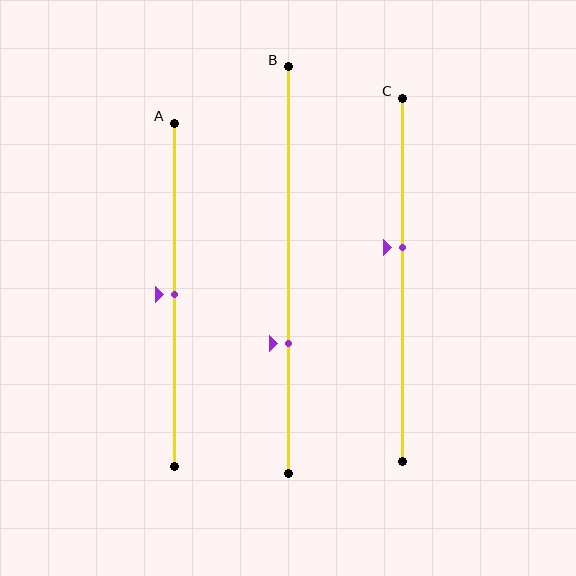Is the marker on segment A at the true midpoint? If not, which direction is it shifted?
Yes, the marker on segment A is at the true midpoint.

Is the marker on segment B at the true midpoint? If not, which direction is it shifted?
No, the marker on segment B is shifted downward by about 18% of the segment length.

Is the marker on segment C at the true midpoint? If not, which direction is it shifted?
No, the marker on segment C is shifted upward by about 9% of the segment length.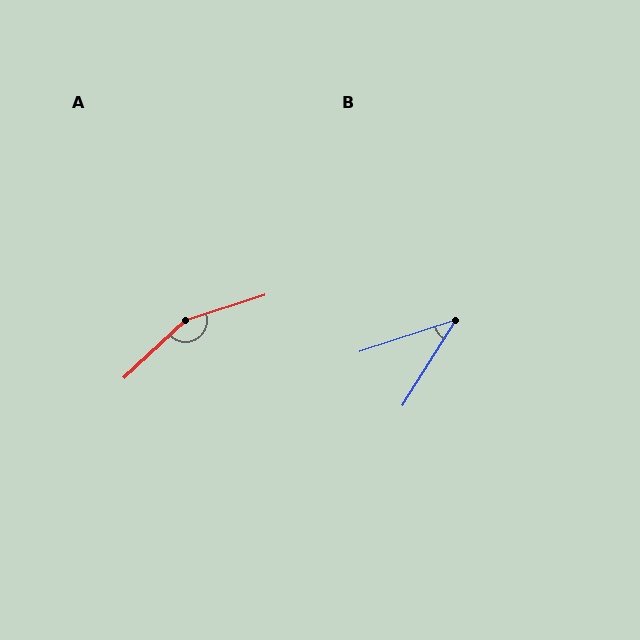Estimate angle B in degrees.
Approximately 40 degrees.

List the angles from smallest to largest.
B (40°), A (155°).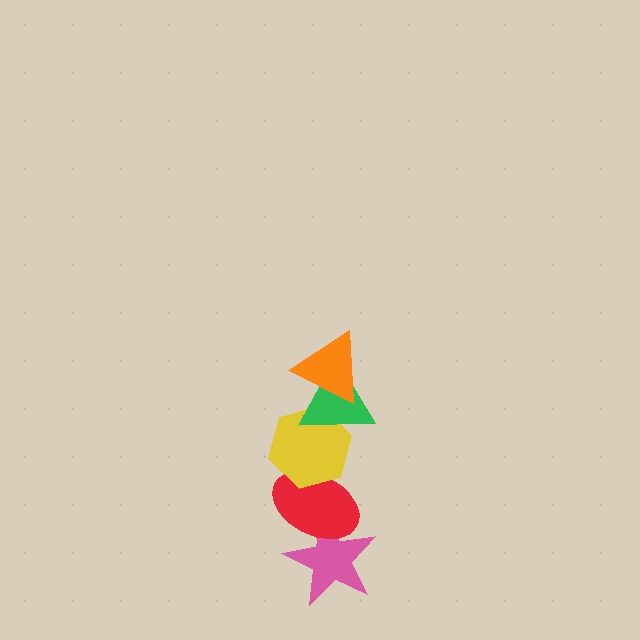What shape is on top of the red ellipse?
The yellow hexagon is on top of the red ellipse.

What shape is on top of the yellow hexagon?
The green triangle is on top of the yellow hexagon.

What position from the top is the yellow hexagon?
The yellow hexagon is 3rd from the top.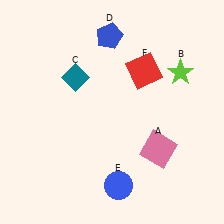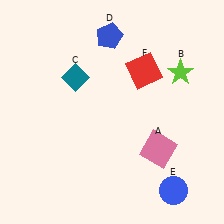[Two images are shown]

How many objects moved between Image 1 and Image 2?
1 object moved between the two images.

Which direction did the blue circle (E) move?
The blue circle (E) moved right.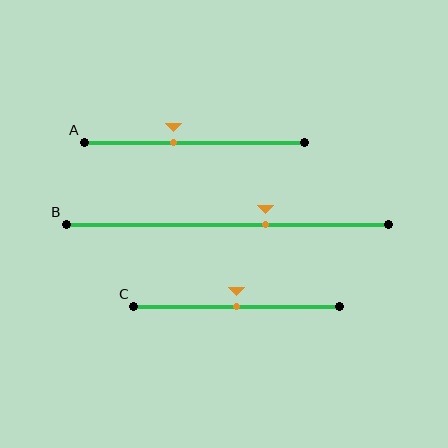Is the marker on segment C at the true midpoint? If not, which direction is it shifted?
Yes, the marker on segment C is at the true midpoint.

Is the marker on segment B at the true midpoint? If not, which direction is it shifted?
No, the marker on segment B is shifted to the right by about 12% of the segment length.